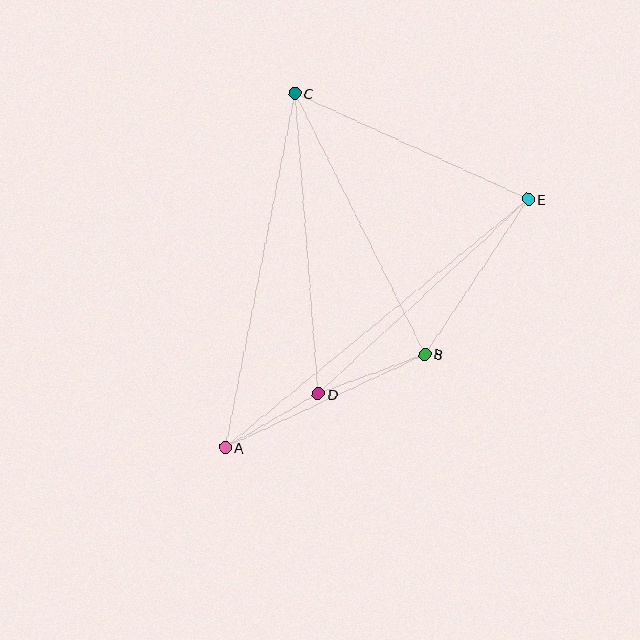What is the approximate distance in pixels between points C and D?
The distance between C and D is approximately 301 pixels.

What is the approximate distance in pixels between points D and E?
The distance between D and E is approximately 286 pixels.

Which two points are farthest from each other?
Points A and E are farthest from each other.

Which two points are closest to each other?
Points A and D are closest to each other.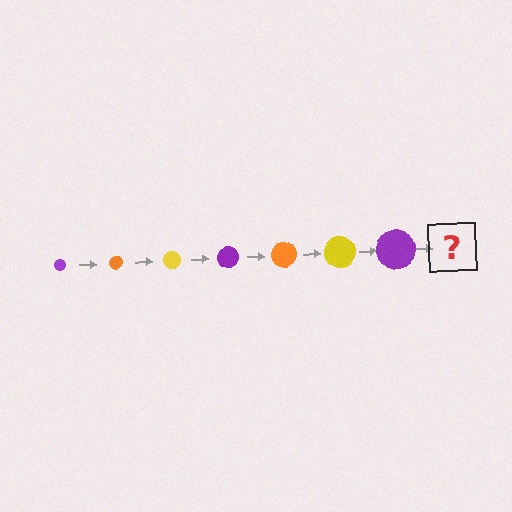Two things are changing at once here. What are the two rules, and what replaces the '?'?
The two rules are that the circle grows larger each step and the color cycles through purple, orange, and yellow. The '?' should be an orange circle, larger than the previous one.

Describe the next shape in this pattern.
It should be an orange circle, larger than the previous one.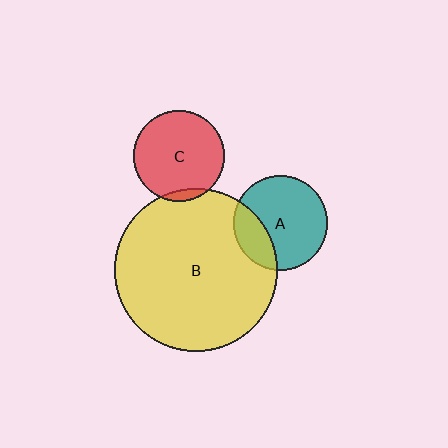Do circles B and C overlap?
Yes.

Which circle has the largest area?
Circle B (yellow).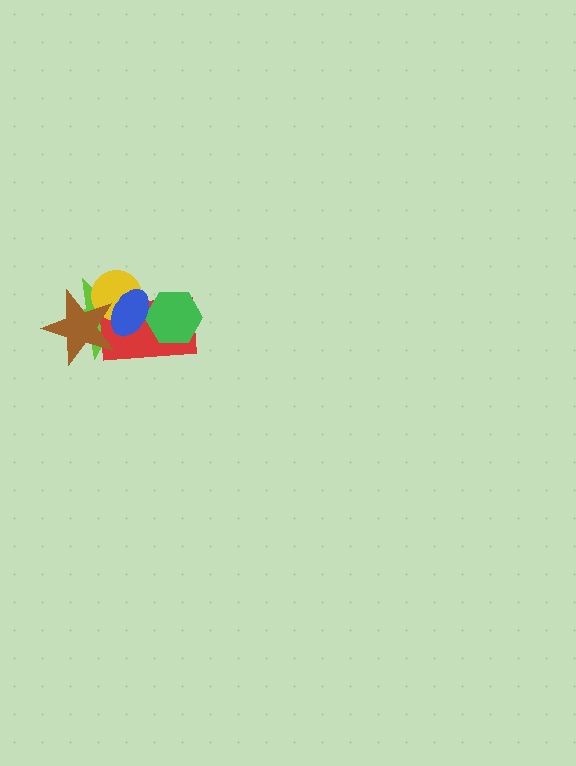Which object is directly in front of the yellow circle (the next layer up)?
The brown star is directly in front of the yellow circle.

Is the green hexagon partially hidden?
Yes, it is partially covered by another shape.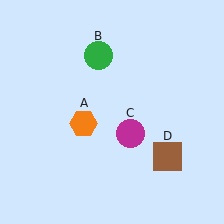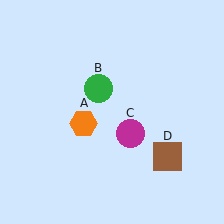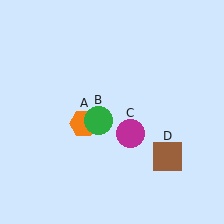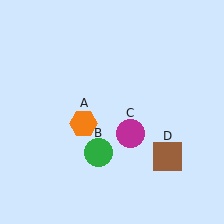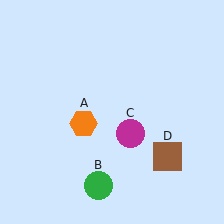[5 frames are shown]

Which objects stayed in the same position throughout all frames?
Orange hexagon (object A) and magenta circle (object C) and brown square (object D) remained stationary.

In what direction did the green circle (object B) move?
The green circle (object B) moved down.